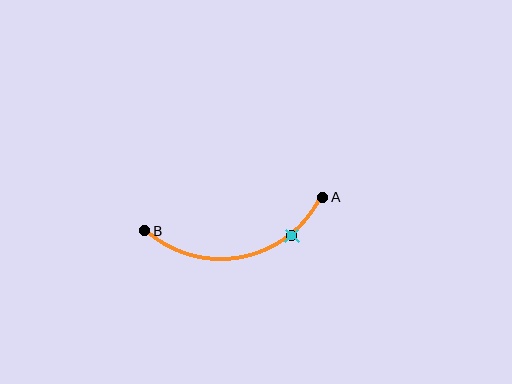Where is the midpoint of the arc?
The arc midpoint is the point on the curve farthest from the straight line joining A and B. It sits below that line.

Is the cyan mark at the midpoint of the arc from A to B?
No. The cyan mark lies on the arc but is closer to endpoint A. The arc midpoint would be at the point on the curve equidistant along the arc from both A and B.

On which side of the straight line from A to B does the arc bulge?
The arc bulges below the straight line connecting A and B.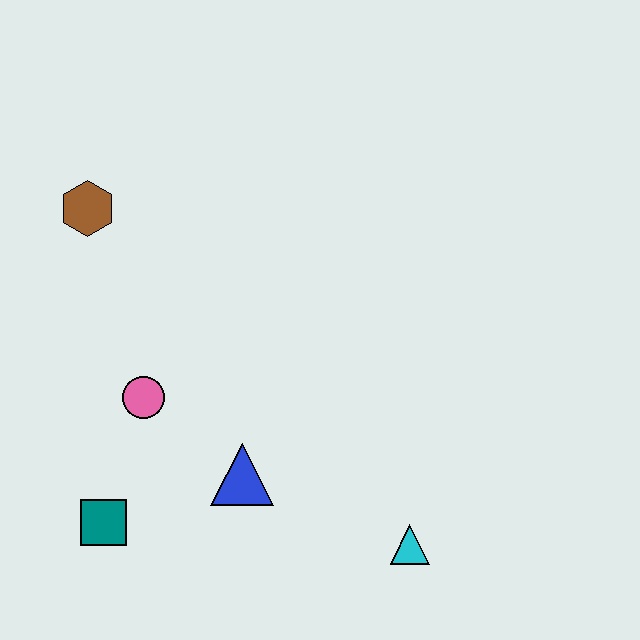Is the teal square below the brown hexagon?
Yes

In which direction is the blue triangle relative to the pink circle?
The blue triangle is to the right of the pink circle.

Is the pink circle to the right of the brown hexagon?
Yes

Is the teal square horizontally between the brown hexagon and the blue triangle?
Yes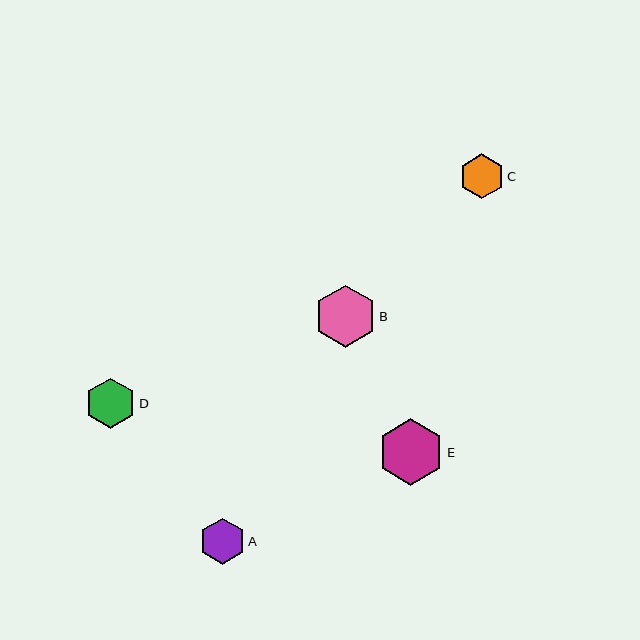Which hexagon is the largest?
Hexagon E is the largest with a size of approximately 66 pixels.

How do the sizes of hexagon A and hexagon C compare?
Hexagon A and hexagon C are approximately the same size.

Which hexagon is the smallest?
Hexagon C is the smallest with a size of approximately 45 pixels.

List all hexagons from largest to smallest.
From largest to smallest: E, B, D, A, C.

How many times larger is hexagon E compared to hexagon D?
Hexagon E is approximately 1.3 times the size of hexagon D.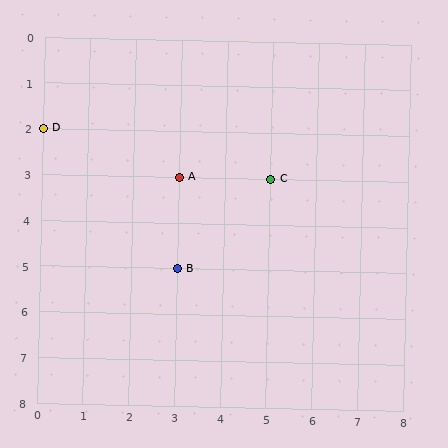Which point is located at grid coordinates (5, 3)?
Point C is at (5, 3).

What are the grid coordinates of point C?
Point C is at grid coordinates (5, 3).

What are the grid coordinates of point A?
Point A is at grid coordinates (3, 3).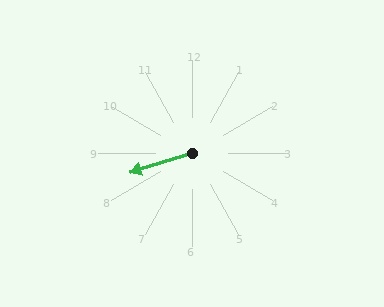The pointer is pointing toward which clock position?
Roughly 8 o'clock.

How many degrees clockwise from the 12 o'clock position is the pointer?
Approximately 253 degrees.